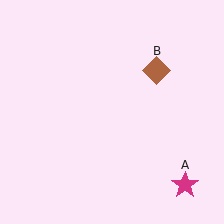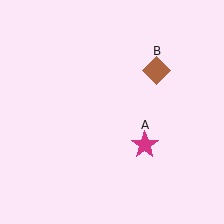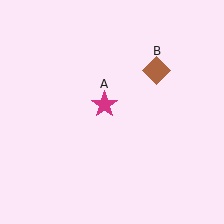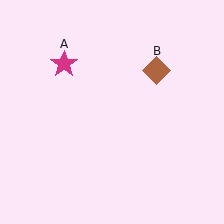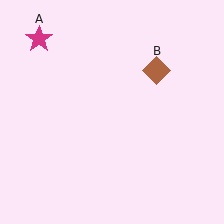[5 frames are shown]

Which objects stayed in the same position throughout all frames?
Brown diamond (object B) remained stationary.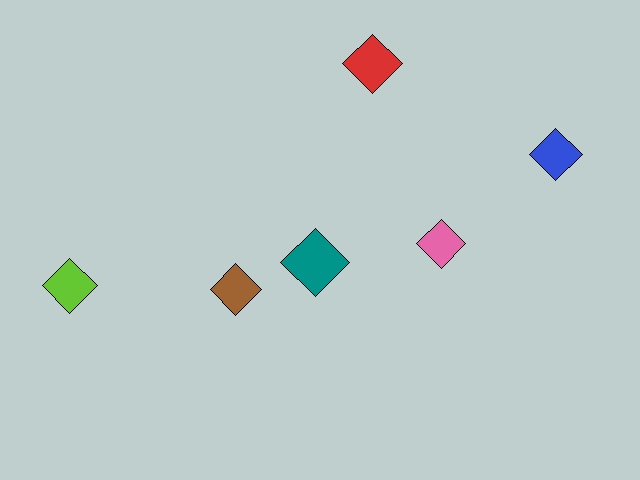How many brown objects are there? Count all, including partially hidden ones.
There is 1 brown object.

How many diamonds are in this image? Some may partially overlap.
There are 6 diamonds.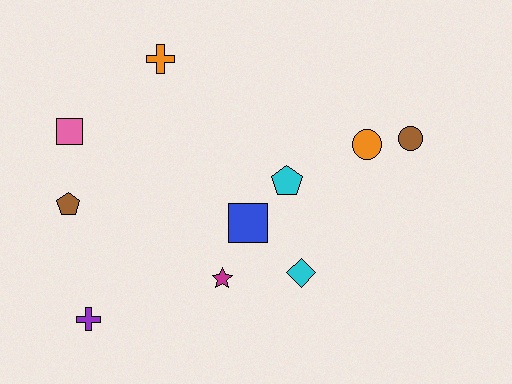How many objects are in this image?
There are 10 objects.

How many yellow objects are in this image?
There are no yellow objects.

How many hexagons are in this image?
There are no hexagons.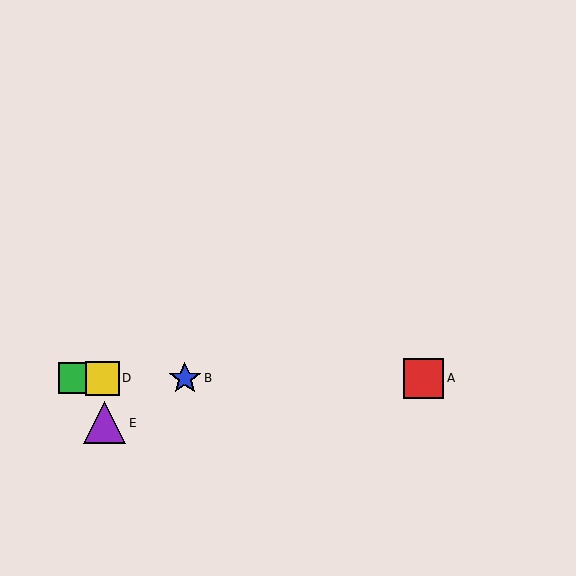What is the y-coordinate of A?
Object A is at y≈378.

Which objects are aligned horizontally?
Objects A, B, C, D are aligned horizontally.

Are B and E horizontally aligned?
No, B is at y≈378 and E is at y≈423.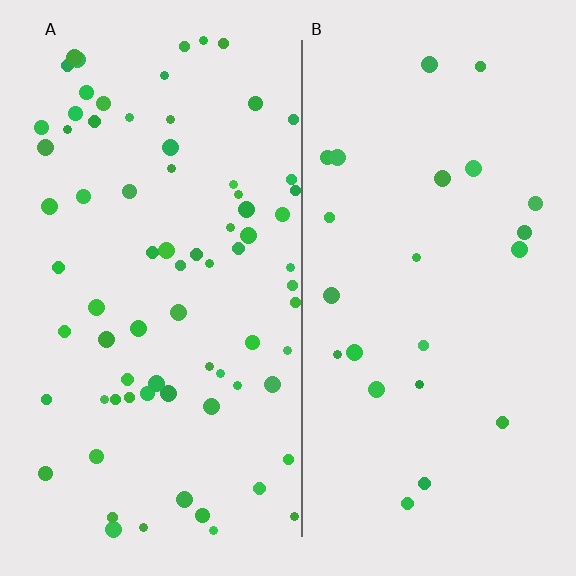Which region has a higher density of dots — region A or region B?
A (the left).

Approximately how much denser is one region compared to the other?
Approximately 3.2× — region A over region B.